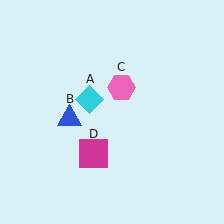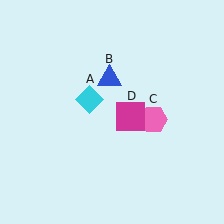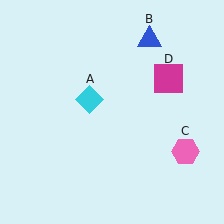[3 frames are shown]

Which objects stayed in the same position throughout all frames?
Cyan diamond (object A) remained stationary.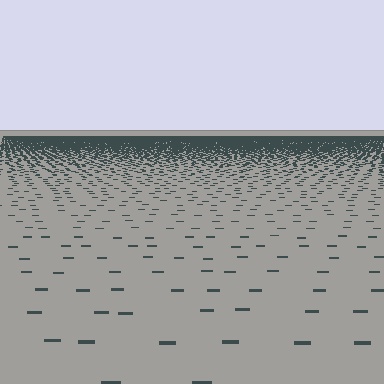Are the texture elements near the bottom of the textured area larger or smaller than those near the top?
Larger. Near the bottom, elements are closer to the viewer and appear at a bigger on-screen size.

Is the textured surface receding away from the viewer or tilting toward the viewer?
The surface is receding away from the viewer. Texture elements get smaller and denser toward the top.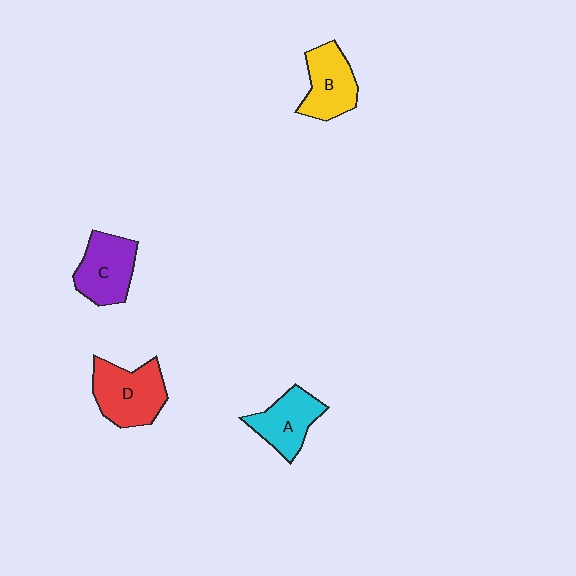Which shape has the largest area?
Shape D (red).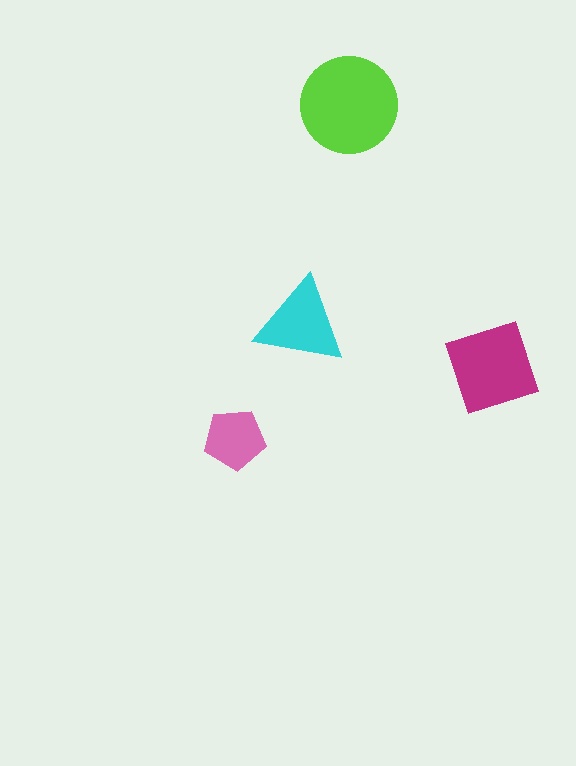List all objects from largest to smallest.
The lime circle, the magenta square, the cyan triangle, the pink pentagon.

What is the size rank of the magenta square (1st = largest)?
2nd.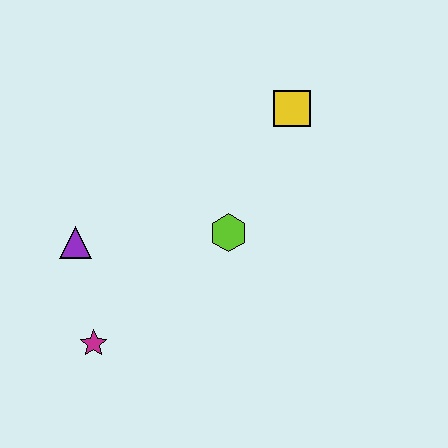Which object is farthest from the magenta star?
The yellow square is farthest from the magenta star.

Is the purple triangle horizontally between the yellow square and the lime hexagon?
No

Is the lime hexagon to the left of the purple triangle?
No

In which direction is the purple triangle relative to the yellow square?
The purple triangle is to the left of the yellow square.